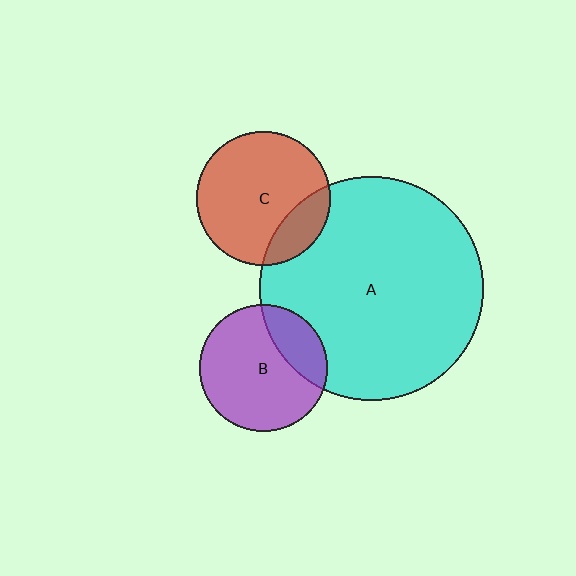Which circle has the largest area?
Circle A (cyan).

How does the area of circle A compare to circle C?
Approximately 2.8 times.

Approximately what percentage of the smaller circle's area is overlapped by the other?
Approximately 25%.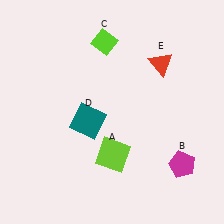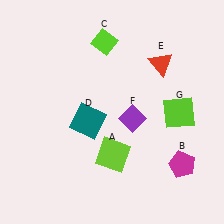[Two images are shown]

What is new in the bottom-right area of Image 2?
A purple diamond (F) was added in the bottom-right area of Image 2.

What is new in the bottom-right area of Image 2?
A lime square (G) was added in the bottom-right area of Image 2.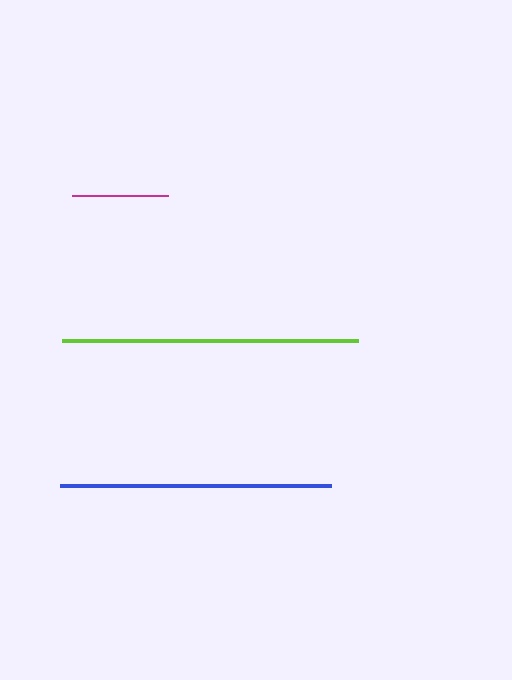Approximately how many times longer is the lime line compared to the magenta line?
The lime line is approximately 3.1 times the length of the magenta line.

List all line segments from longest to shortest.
From longest to shortest: lime, blue, magenta.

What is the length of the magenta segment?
The magenta segment is approximately 96 pixels long.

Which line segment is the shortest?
The magenta line is the shortest at approximately 96 pixels.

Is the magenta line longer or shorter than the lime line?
The lime line is longer than the magenta line.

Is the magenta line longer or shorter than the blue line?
The blue line is longer than the magenta line.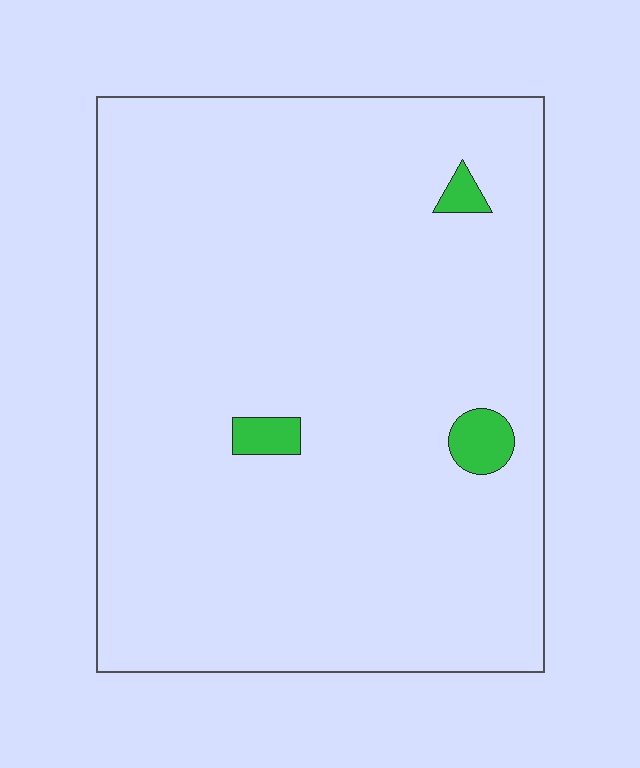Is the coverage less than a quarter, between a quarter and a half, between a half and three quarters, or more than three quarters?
Less than a quarter.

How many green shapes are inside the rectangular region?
3.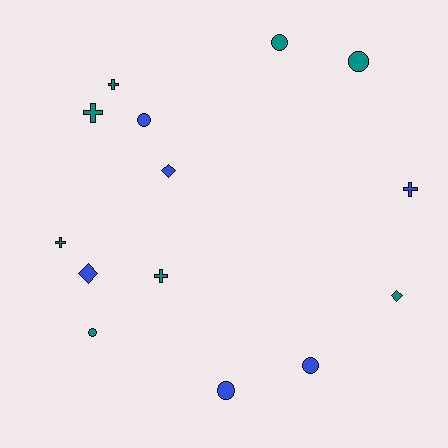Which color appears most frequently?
Teal, with 8 objects.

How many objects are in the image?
There are 14 objects.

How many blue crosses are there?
There is 1 blue cross.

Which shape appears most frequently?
Circle, with 6 objects.